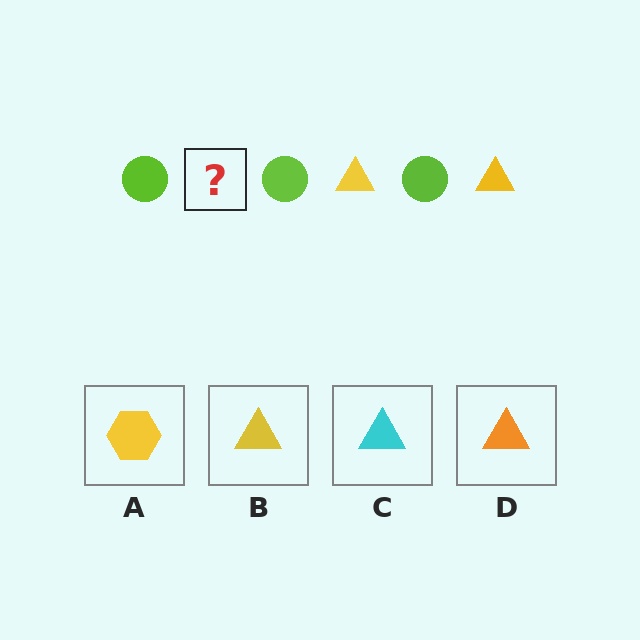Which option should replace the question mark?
Option B.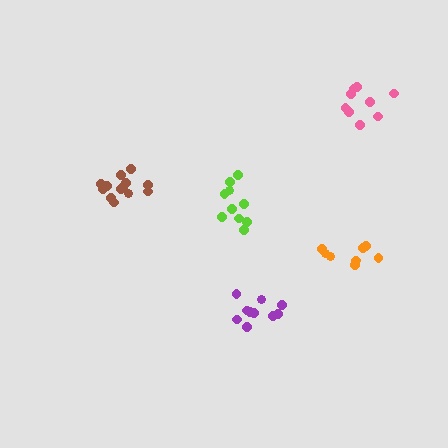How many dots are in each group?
Group 1: 10 dots, Group 2: 14 dots, Group 3: 10 dots, Group 4: 8 dots, Group 5: 9 dots (51 total).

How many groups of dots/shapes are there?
There are 5 groups.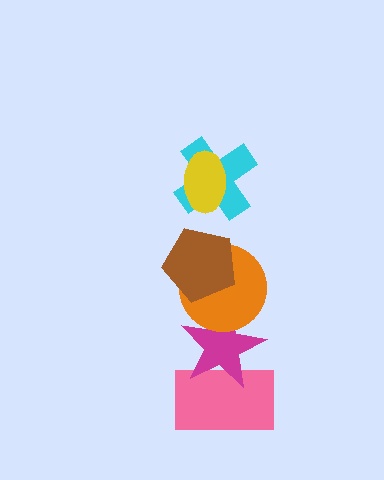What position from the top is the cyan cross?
The cyan cross is 2nd from the top.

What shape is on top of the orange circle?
The brown pentagon is on top of the orange circle.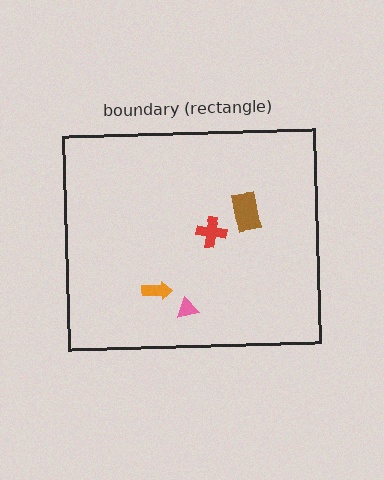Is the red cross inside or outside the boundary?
Inside.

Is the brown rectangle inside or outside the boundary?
Inside.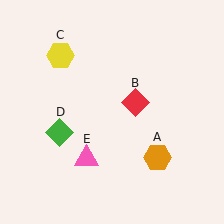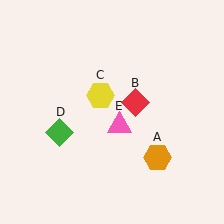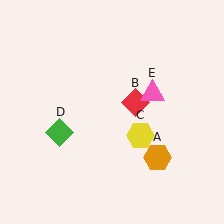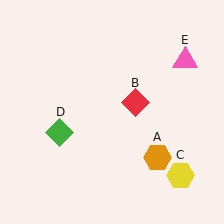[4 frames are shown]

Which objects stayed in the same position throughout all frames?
Orange hexagon (object A) and red diamond (object B) and green diamond (object D) remained stationary.